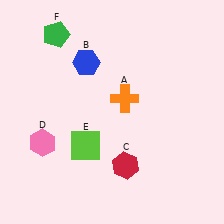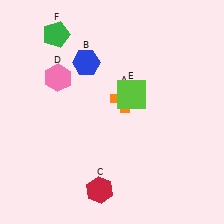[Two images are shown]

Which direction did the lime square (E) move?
The lime square (E) moved up.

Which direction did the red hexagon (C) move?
The red hexagon (C) moved left.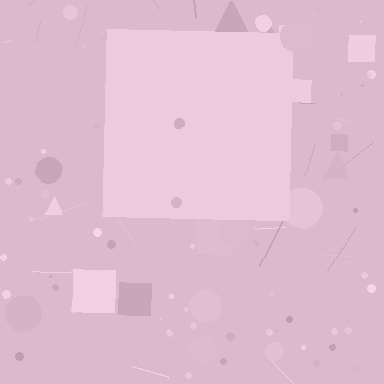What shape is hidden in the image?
A square is hidden in the image.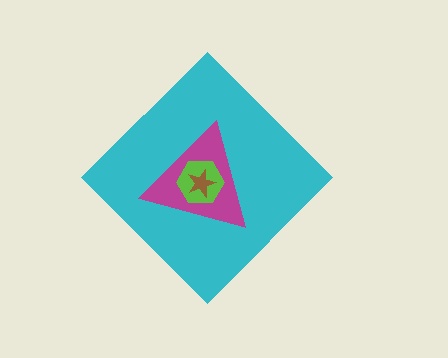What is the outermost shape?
The cyan diamond.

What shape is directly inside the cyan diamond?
The magenta triangle.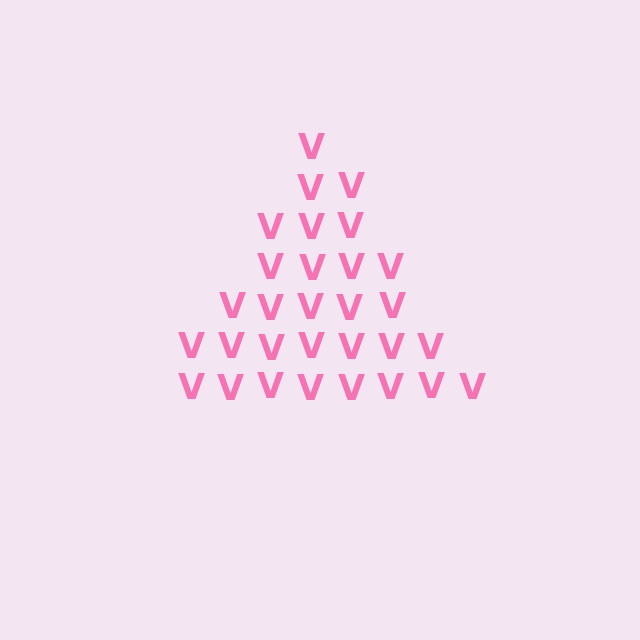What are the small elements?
The small elements are letter V's.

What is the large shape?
The large shape is a triangle.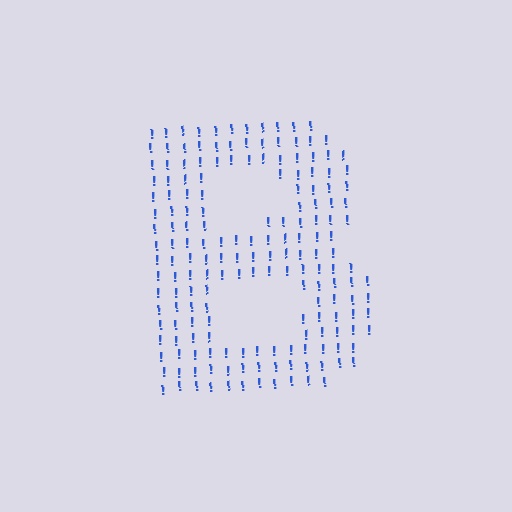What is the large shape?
The large shape is the letter B.